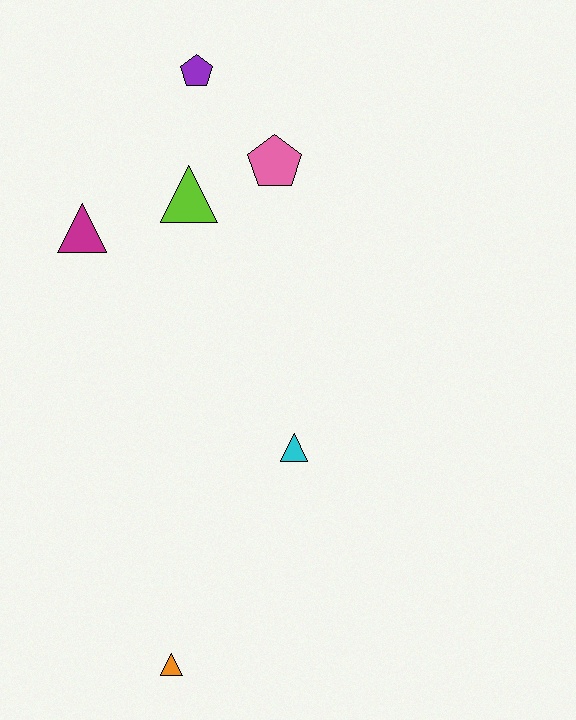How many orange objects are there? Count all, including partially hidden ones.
There is 1 orange object.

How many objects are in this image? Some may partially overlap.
There are 6 objects.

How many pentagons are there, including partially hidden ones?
There are 2 pentagons.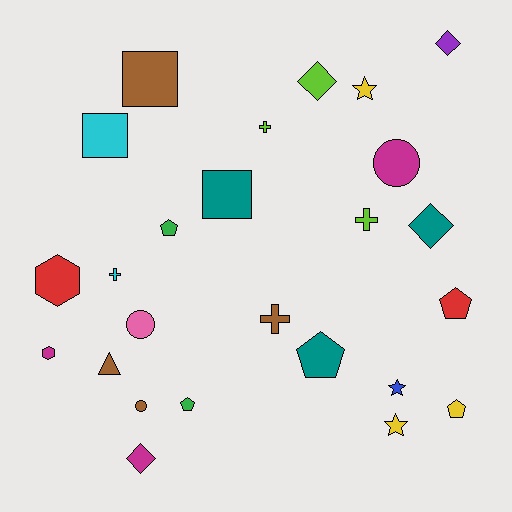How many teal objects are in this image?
There are 3 teal objects.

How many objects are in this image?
There are 25 objects.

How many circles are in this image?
There are 3 circles.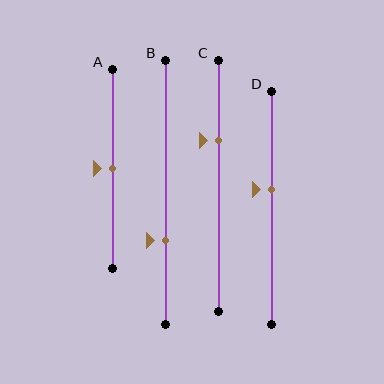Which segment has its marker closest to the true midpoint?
Segment A has its marker closest to the true midpoint.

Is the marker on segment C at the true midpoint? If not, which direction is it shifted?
No, the marker on segment C is shifted upward by about 18% of the segment length.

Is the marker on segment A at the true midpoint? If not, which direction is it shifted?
Yes, the marker on segment A is at the true midpoint.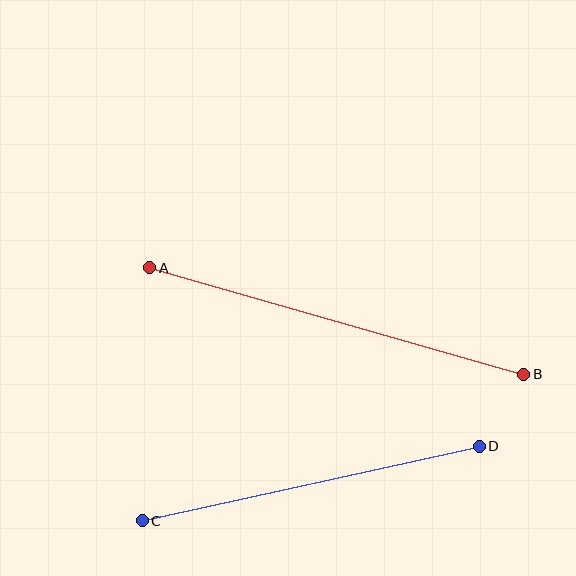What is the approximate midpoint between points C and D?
The midpoint is at approximately (311, 484) pixels.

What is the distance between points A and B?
The distance is approximately 389 pixels.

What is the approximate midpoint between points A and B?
The midpoint is at approximately (337, 321) pixels.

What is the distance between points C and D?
The distance is approximately 345 pixels.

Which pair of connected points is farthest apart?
Points A and B are farthest apart.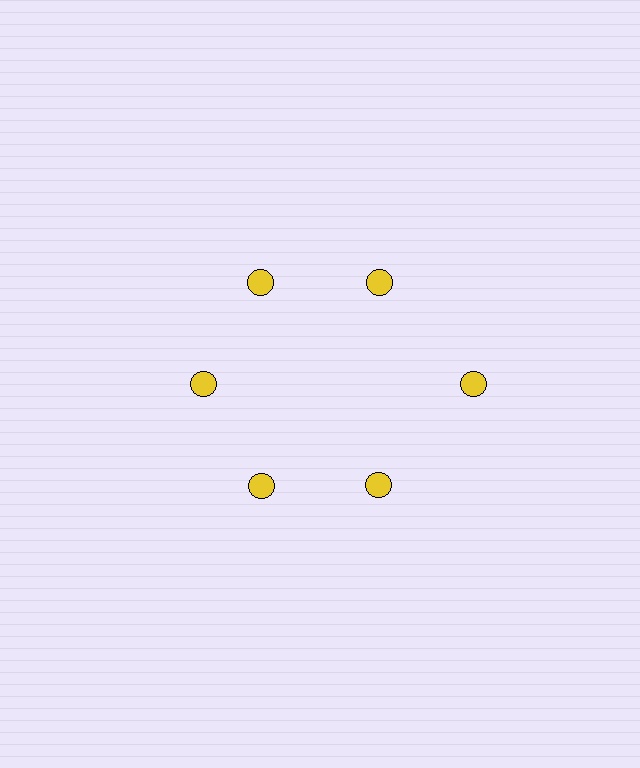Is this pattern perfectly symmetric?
No. The 6 yellow circles are arranged in a ring, but one element near the 3 o'clock position is pushed outward from the center, breaking the 6-fold rotational symmetry.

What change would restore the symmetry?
The symmetry would be restored by moving it inward, back onto the ring so that all 6 circles sit at equal angles and equal distance from the center.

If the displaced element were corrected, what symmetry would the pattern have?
It would have 6-fold rotational symmetry — the pattern would map onto itself every 60 degrees.